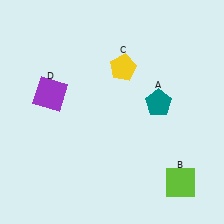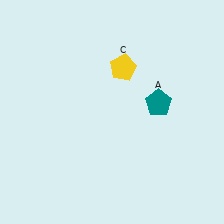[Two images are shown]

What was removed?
The lime square (B), the purple square (D) were removed in Image 2.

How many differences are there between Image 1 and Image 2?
There are 2 differences between the two images.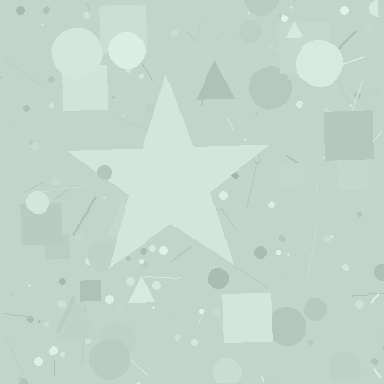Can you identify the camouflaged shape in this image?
The camouflaged shape is a star.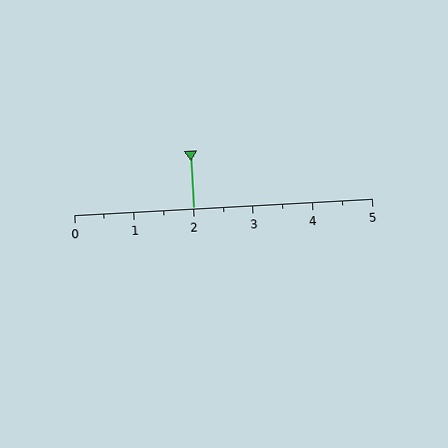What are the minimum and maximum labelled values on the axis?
The axis runs from 0 to 5.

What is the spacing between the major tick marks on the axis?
The major ticks are spaced 1 apart.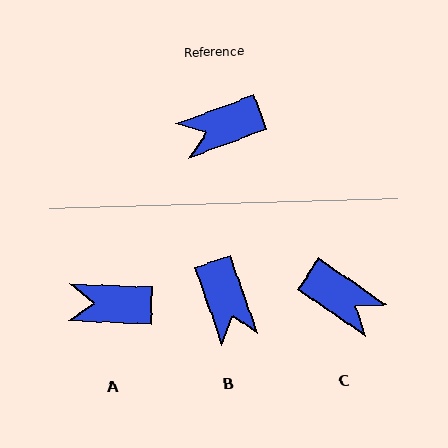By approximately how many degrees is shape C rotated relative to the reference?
Approximately 125 degrees counter-clockwise.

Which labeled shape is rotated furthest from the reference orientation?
C, about 125 degrees away.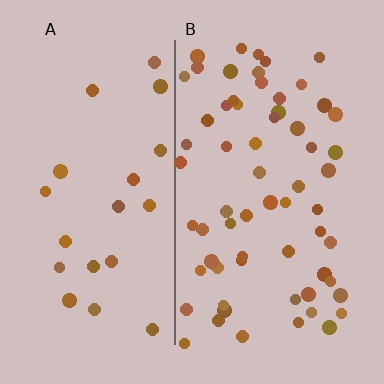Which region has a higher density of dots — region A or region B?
B (the right).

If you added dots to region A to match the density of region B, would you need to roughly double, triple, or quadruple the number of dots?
Approximately triple.